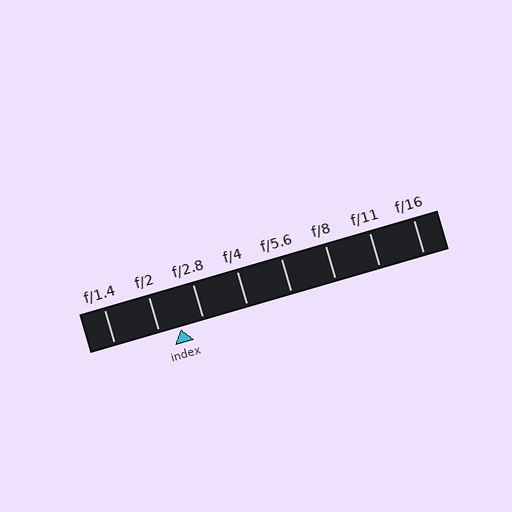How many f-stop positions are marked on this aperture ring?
There are 8 f-stop positions marked.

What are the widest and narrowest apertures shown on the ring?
The widest aperture shown is f/1.4 and the narrowest is f/16.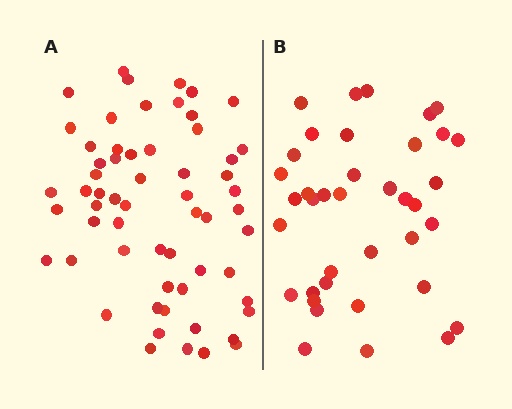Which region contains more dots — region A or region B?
Region A (the left region) has more dots.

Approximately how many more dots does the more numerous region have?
Region A has approximately 20 more dots than region B.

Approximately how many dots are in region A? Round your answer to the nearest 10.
About 60 dots.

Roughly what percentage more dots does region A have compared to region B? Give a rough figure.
About 60% more.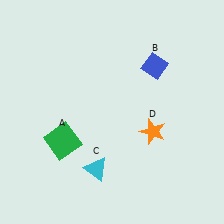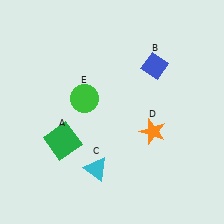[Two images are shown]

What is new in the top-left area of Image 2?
A green circle (E) was added in the top-left area of Image 2.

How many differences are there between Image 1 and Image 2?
There is 1 difference between the two images.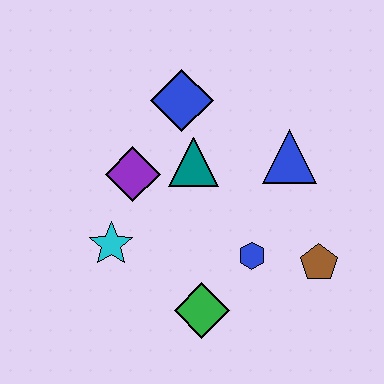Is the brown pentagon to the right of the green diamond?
Yes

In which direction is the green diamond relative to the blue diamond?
The green diamond is below the blue diamond.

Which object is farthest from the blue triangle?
The cyan star is farthest from the blue triangle.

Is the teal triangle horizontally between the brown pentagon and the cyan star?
Yes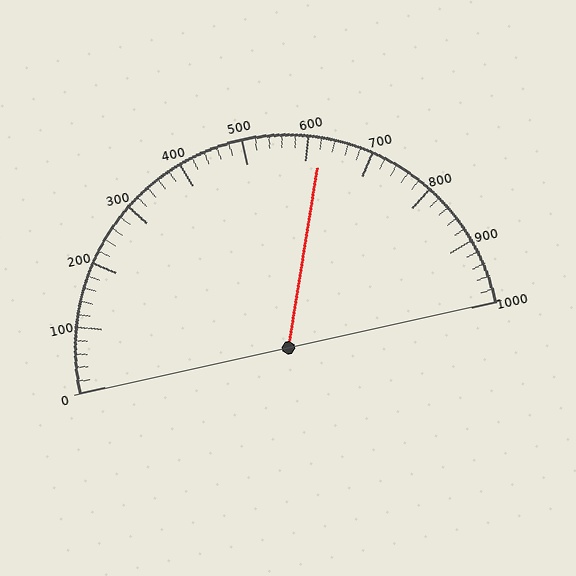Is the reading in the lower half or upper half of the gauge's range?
The reading is in the upper half of the range (0 to 1000).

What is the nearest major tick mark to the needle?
The nearest major tick mark is 600.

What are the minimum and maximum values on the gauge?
The gauge ranges from 0 to 1000.